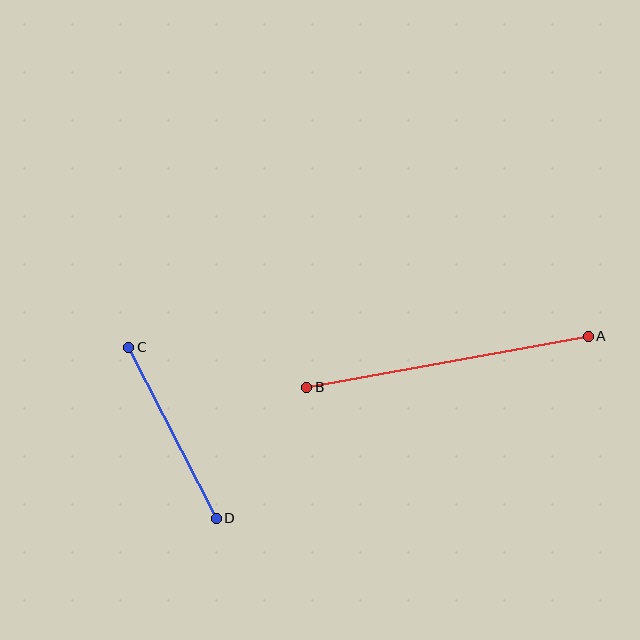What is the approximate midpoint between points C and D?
The midpoint is at approximately (172, 433) pixels.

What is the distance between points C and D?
The distance is approximately 192 pixels.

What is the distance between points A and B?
The distance is approximately 286 pixels.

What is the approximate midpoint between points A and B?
The midpoint is at approximately (448, 362) pixels.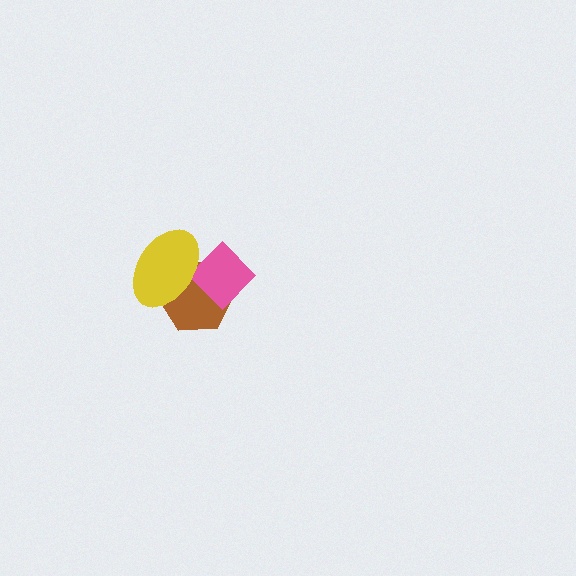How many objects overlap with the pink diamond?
2 objects overlap with the pink diamond.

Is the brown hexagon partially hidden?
Yes, it is partially covered by another shape.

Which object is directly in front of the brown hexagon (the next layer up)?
The pink diamond is directly in front of the brown hexagon.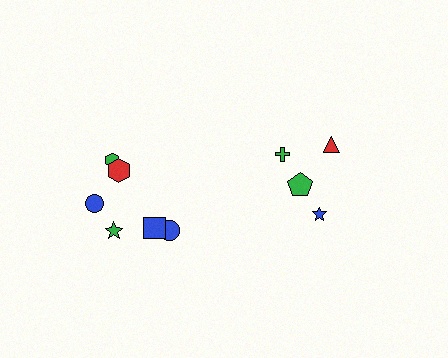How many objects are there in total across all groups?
There are 10 objects.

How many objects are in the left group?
There are 6 objects.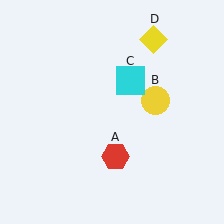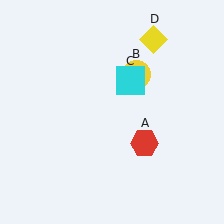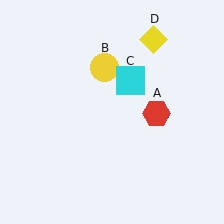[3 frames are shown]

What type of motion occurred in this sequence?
The red hexagon (object A), yellow circle (object B) rotated counterclockwise around the center of the scene.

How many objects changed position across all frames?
2 objects changed position: red hexagon (object A), yellow circle (object B).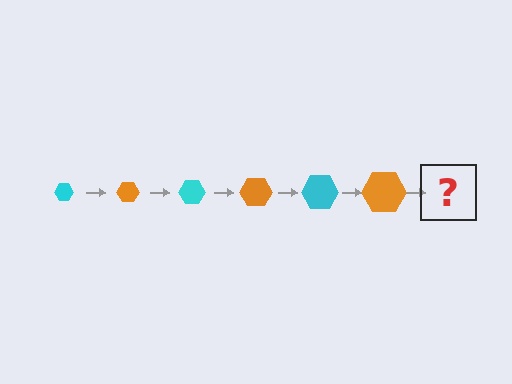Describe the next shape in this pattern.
It should be a cyan hexagon, larger than the previous one.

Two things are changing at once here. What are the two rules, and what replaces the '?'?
The two rules are that the hexagon grows larger each step and the color cycles through cyan and orange. The '?' should be a cyan hexagon, larger than the previous one.